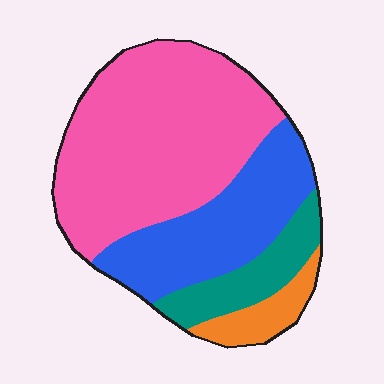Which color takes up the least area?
Orange, at roughly 10%.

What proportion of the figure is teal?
Teal covers about 10% of the figure.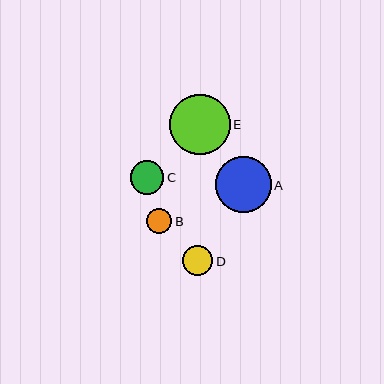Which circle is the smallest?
Circle B is the smallest with a size of approximately 25 pixels.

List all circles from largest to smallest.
From largest to smallest: E, A, C, D, B.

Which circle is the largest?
Circle E is the largest with a size of approximately 61 pixels.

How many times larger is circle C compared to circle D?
Circle C is approximately 1.1 times the size of circle D.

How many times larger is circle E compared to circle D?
Circle E is approximately 2.0 times the size of circle D.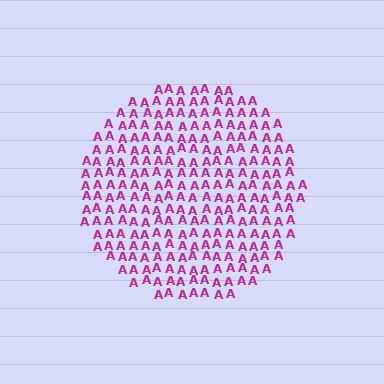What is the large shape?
The large shape is a circle.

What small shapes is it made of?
It is made of small letter A's.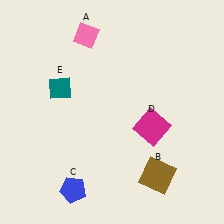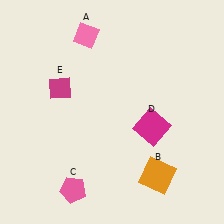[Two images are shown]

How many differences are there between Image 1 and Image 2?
There are 3 differences between the two images.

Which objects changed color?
B changed from brown to orange. C changed from blue to pink. E changed from teal to magenta.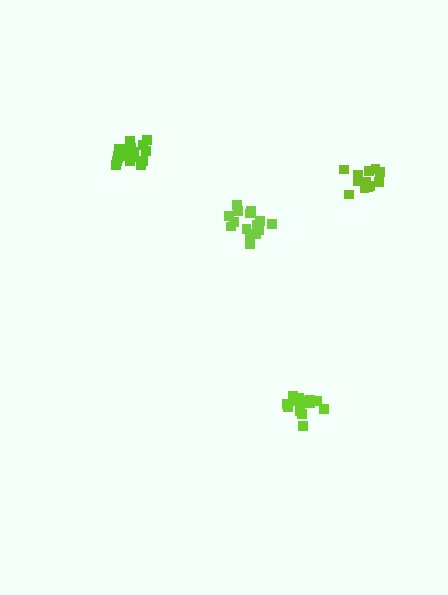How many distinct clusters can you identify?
There are 4 distinct clusters.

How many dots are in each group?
Group 1: 17 dots, Group 2: 15 dots, Group 3: 14 dots, Group 4: 19 dots (65 total).